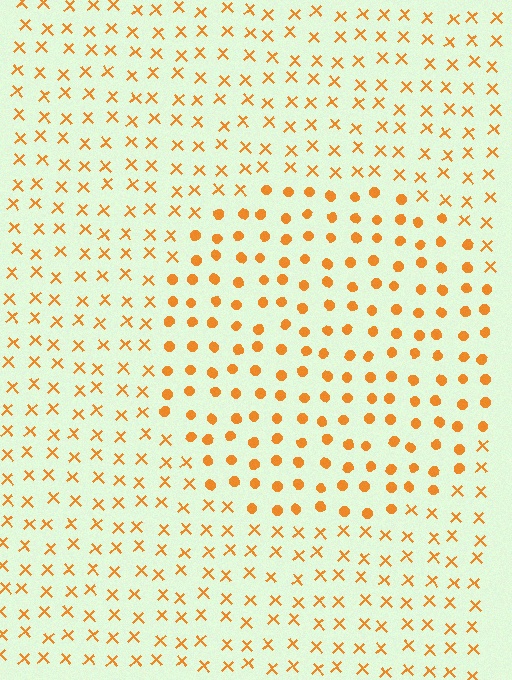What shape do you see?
I see a circle.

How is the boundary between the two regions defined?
The boundary is defined by a change in element shape: circles inside vs. X marks outside. All elements share the same color and spacing.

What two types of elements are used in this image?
The image uses circles inside the circle region and X marks outside it.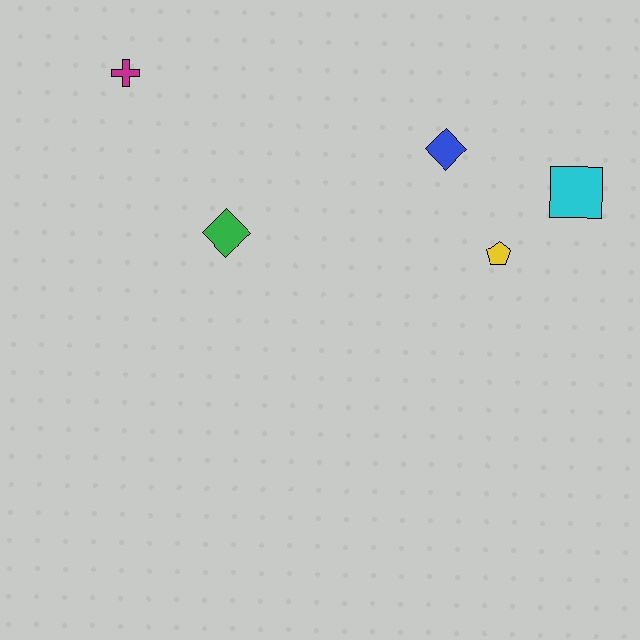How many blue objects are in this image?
There is 1 blue object.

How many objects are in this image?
There are 5 objects.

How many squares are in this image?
There is 1 square.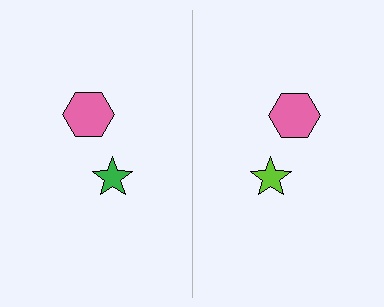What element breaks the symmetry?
The lime star on the right side breaks the symmetry — its mirror counterpart is green.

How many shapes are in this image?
There are 4 shapes in this image.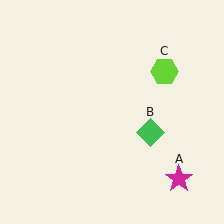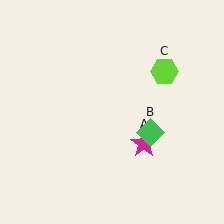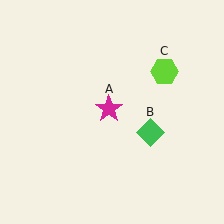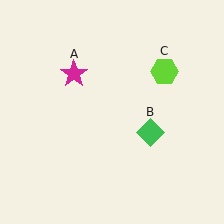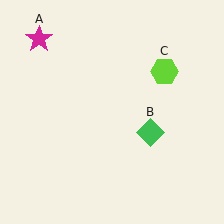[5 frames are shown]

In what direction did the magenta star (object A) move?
The magenta star (object A) moved up and to the left.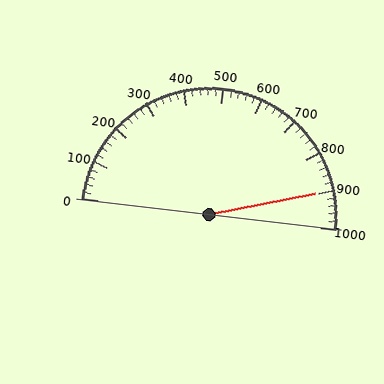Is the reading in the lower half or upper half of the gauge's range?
The reading is in the upper half of the range (0 to 1000).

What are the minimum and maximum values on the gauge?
The gauge ranges from 0 to 1000.